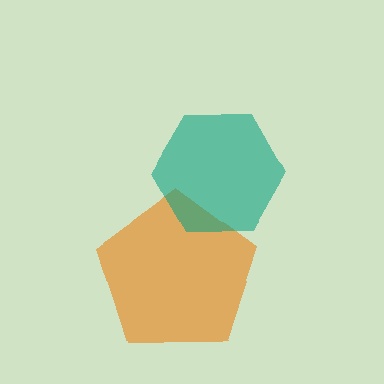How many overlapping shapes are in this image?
There are 2 overlapping shapes in the image.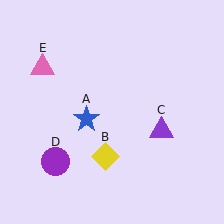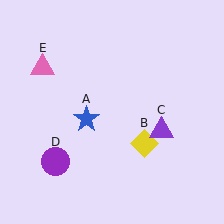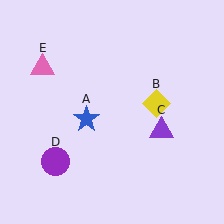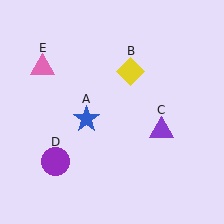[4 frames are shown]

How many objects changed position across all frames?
1 object changed position: yellow diamond (object B).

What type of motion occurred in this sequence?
The yellow diamond (object B) rotated counterclockwise around the center of the scene.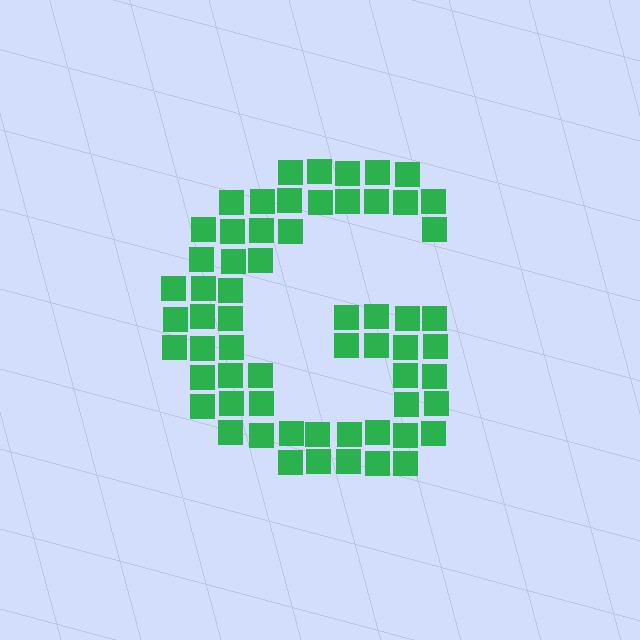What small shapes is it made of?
It is made of small squares.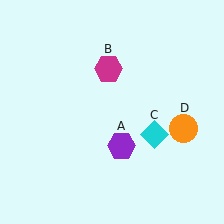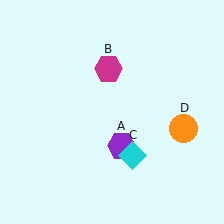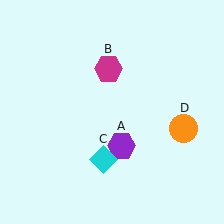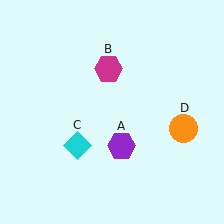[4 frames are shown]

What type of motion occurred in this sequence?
The cyan diamond (object C) rotated clockwise around the center of the scene.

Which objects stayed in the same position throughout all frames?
Purple hexagon (object A) and magenta hexagon (object B) and orange circle (object D) remained stationary.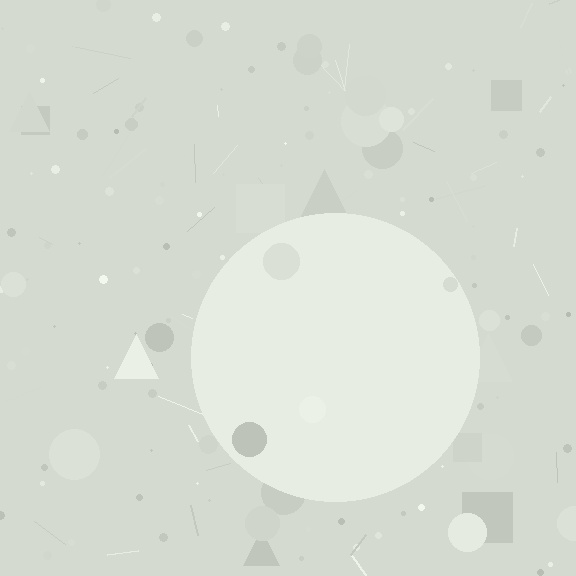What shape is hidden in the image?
A circle is hidden in the image.